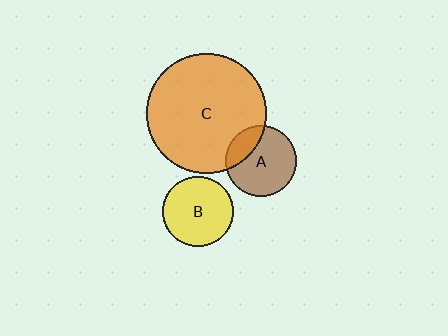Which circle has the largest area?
Circle C (orange).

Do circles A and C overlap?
Yes.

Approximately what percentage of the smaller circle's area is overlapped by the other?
Approximately 25%.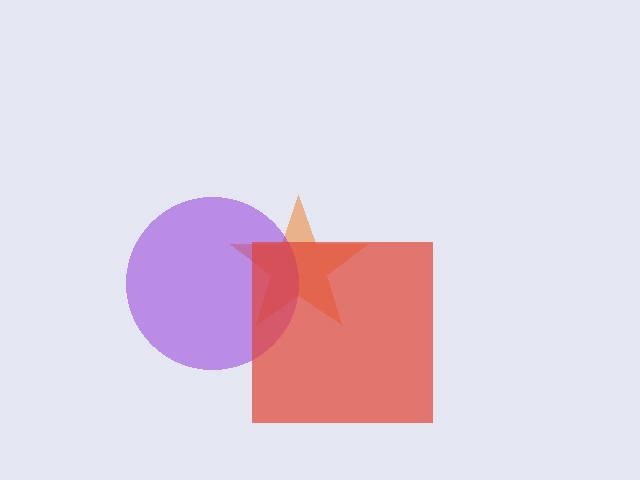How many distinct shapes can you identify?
There are 3 distinct shapes: an orange star, a purple circle, a red square.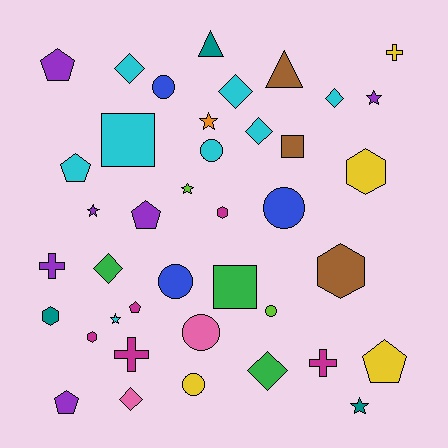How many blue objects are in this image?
There are 3 blue objects.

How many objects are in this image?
There are 40 objects.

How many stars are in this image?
There are 6 stars.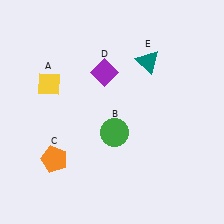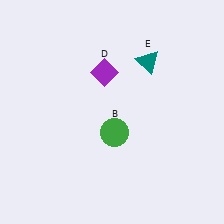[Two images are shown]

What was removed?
The yellow diamond (A), the orange pentagon (C) were removed in Image 2.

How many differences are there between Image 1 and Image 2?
There are 2 differences between the two images.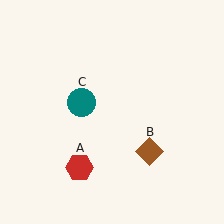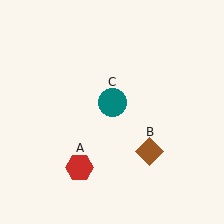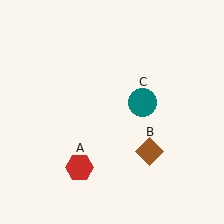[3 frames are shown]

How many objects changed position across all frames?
1 object changed position: teal circle (object C).